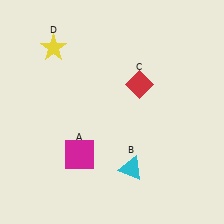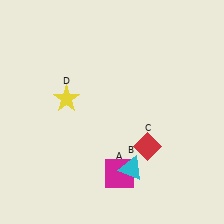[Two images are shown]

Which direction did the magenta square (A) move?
The magenta square (A) moved right.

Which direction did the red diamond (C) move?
The red diamond (C) moved down.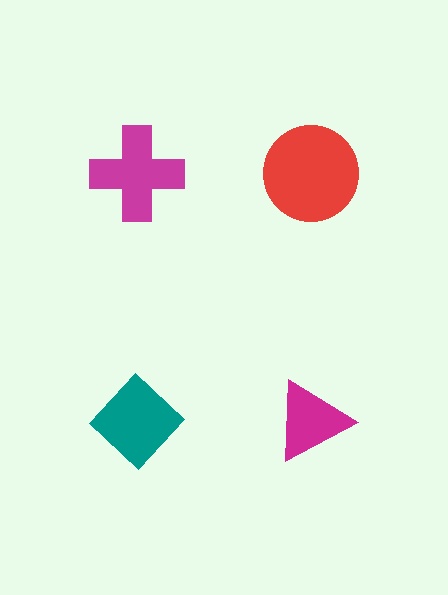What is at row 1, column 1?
A magenta cross.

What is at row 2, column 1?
A teal diamond.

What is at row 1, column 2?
A red circle.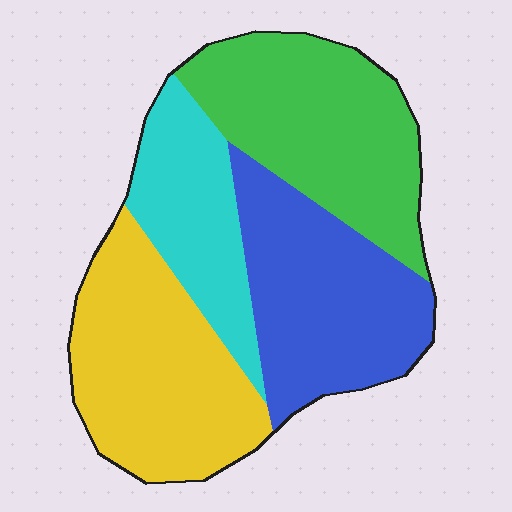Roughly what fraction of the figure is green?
Green takes up between a quarter and a half of the figure.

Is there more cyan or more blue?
Blue.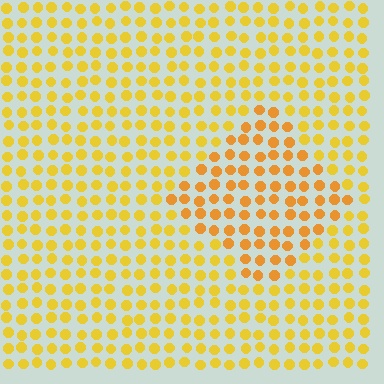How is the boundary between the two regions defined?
The boundary is defined purely by a slight shift in hue (about 18 degrees). Spacing, size, and orientation are identical on both sides.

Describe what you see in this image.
The image is filled with small yellow elements in a uniform arrangement. A diamond-shaped region is visible where the elements are tinted to a slightly different hue, forming a subtle color boundary.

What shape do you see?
I see a diamond.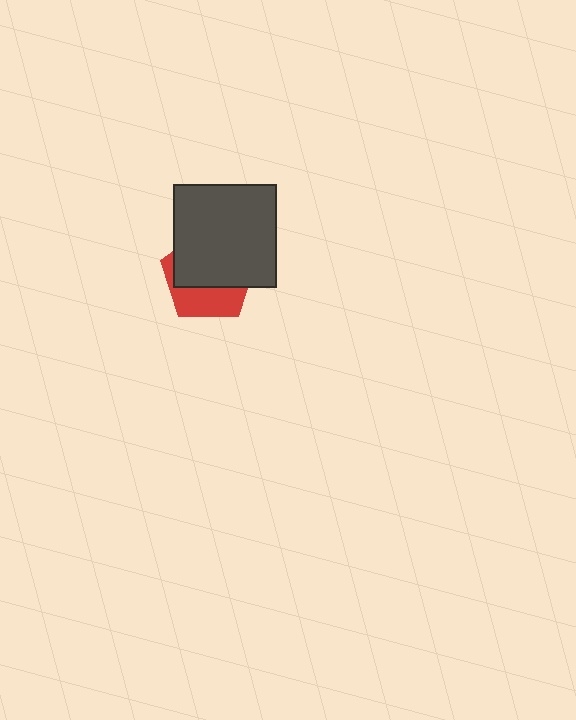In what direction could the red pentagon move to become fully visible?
The red pentagon could move down. That would shift it out from behind the dark gray square entirely.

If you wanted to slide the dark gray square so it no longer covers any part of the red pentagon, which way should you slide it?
Slide it up — that is the most direct way to separate the two shapes.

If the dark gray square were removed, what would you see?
You would see the complete red pentagon.